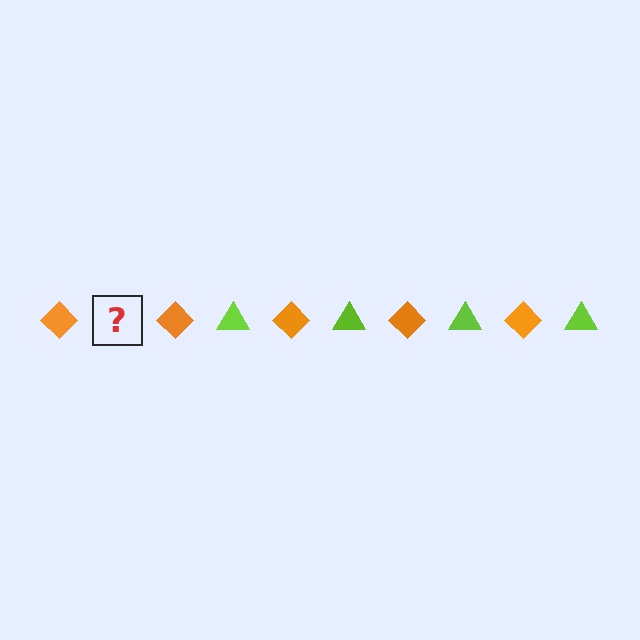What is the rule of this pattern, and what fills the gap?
The rule is that the pattern alternates between orange diamond and lime triangle. The gap should be filled with a lime triangle.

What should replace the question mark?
The question mark should be replaced with a lime triangle.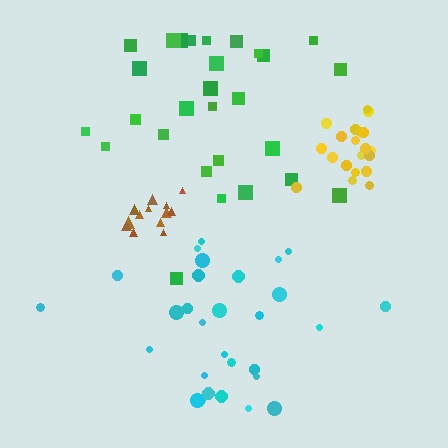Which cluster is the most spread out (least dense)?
Cyan.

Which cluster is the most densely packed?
Yellow.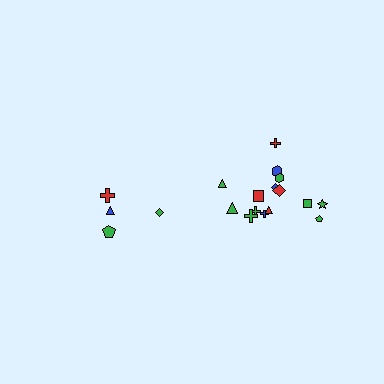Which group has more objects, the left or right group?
The right group.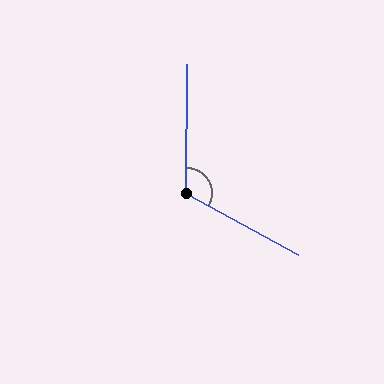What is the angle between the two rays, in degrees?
Approximately 118 degrees.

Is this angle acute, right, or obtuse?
It is obtuse.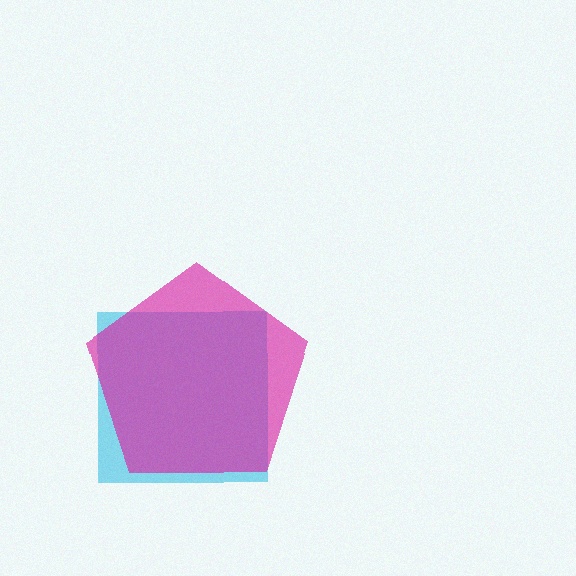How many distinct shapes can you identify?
There are 2 distinct shapes: a cyan square, a magenta pentagon.